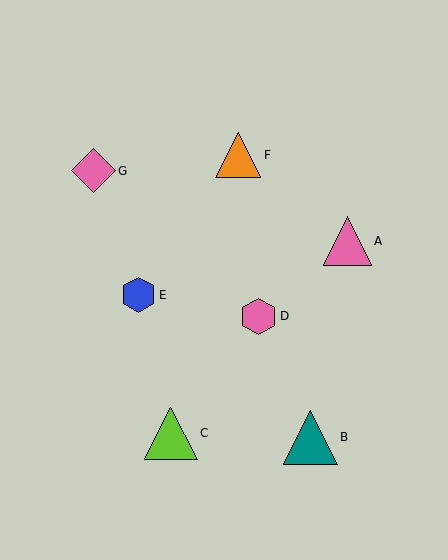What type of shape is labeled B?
Shape B is a teal triangle.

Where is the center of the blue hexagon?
The center of the blue hexagon is at (139, 295).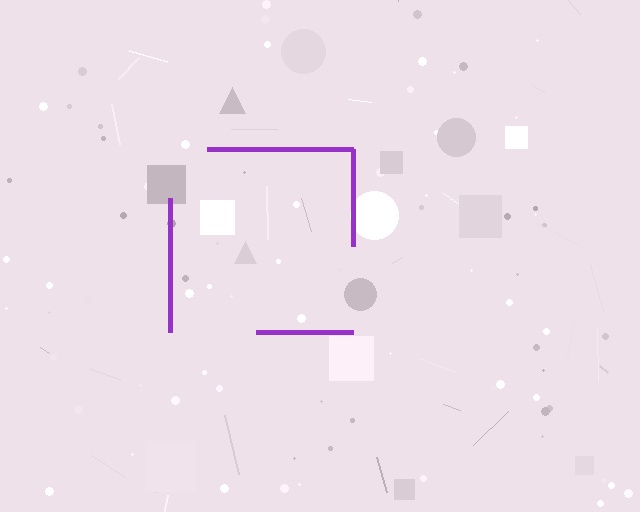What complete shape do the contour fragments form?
The contour fragments form a square.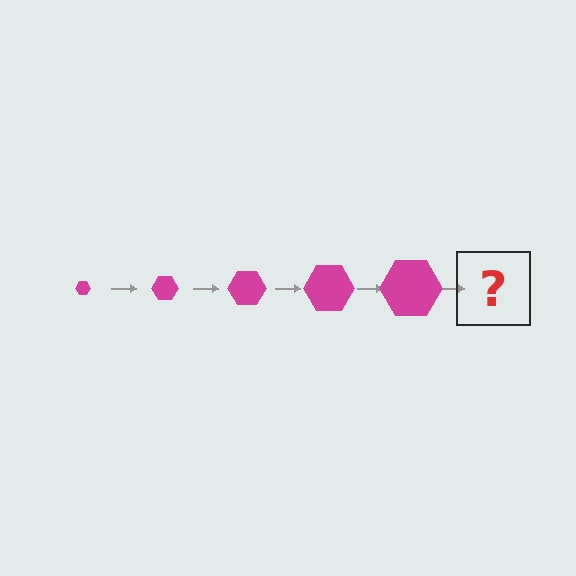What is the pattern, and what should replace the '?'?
The pattern is that the hexagon gets progressively larger each step. The '?' should be a magenta hexagon, larger than the previous one.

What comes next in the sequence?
The next element should be a magenta hexagon, larger than the previous one.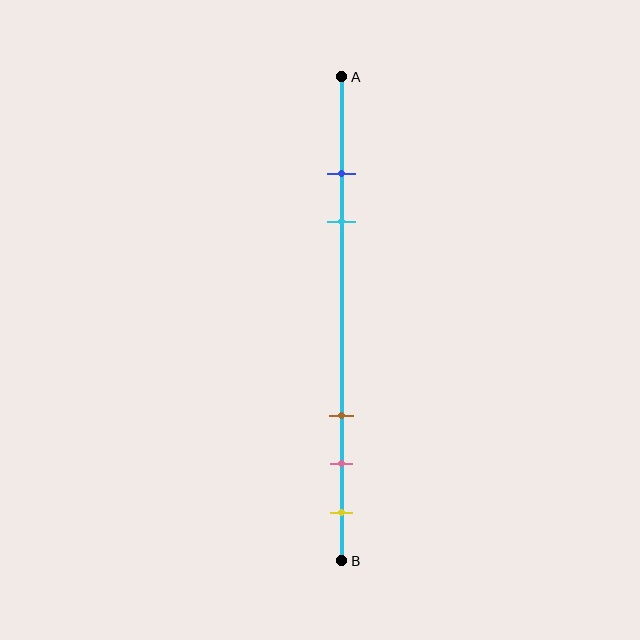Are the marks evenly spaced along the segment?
No, the marks are not evenly spaced.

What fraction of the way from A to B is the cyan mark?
The cyan mark is approximately 30% (0.3) of the way from A to B.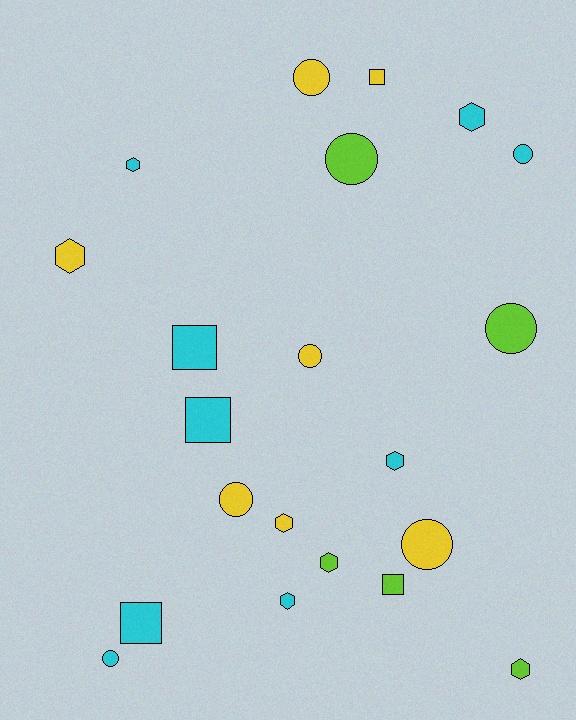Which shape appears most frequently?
Circle, with 8 objects.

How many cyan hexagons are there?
There are 4 cyan hexagons.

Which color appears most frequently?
Cyan, with 9 objects.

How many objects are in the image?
There are 21 objects.